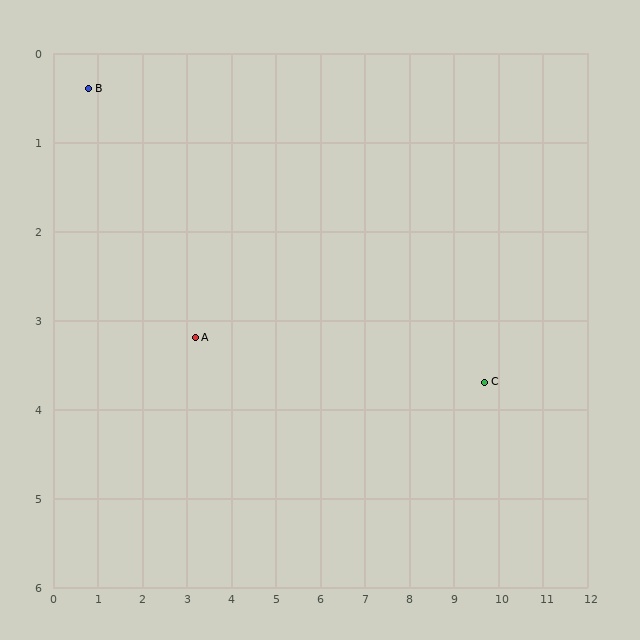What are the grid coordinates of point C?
Point C is at approximately (9.7, 3.7).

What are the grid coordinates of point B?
Point B is at approximately (0.8, 0.4).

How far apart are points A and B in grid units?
Points A and B are about 3.7 grid units apart.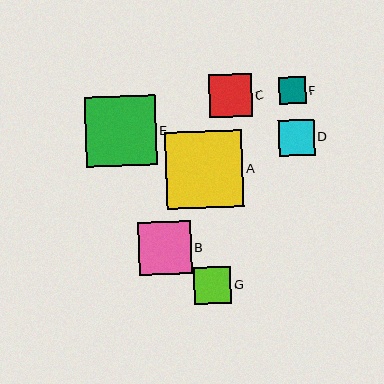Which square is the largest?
Square A is the largest with a size of approximately 77 pixels.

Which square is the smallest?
Square F is the smallest with a size of approximately 27 pixels.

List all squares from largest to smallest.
From largest to smallest: A, E, B, C, G, D, F.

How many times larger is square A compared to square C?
Square A is approximately 1.8 times the size of square C.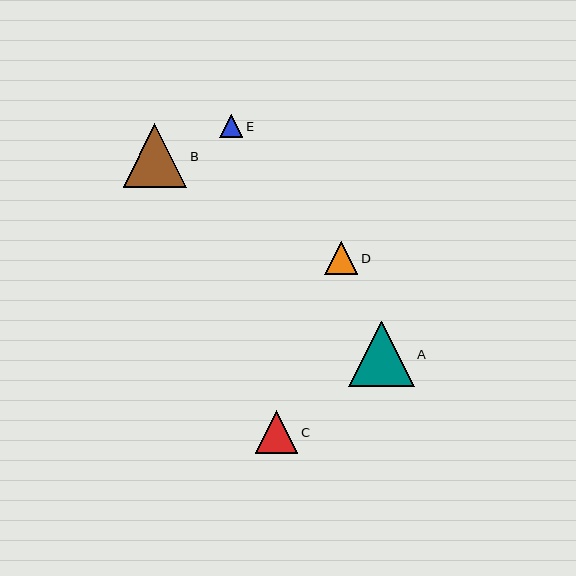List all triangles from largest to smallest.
From largest to smallest: A, B, C, D, E.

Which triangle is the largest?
Triangle A is the largest with a size of approximately 65 pixels.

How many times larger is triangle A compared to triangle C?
Triangle A is approximately 1.5 times the size of triangle C.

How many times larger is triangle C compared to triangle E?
Triangle C is approximately 1.8 times the size of triangle E.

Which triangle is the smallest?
Triangle E is the smallest with a size of approximately 23 pixels.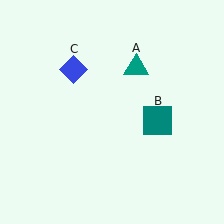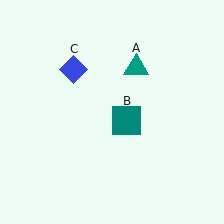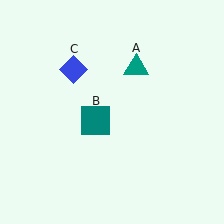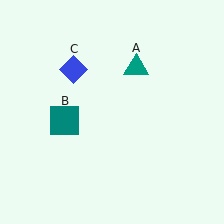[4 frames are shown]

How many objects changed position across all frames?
1 object changed position: teal square (object B).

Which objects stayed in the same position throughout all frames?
Teal triangle (object A) and blue diamond (object C) remained stationary.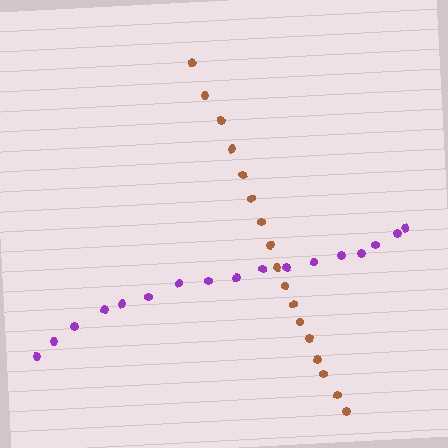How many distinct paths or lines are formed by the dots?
There are 2 distinct paths.